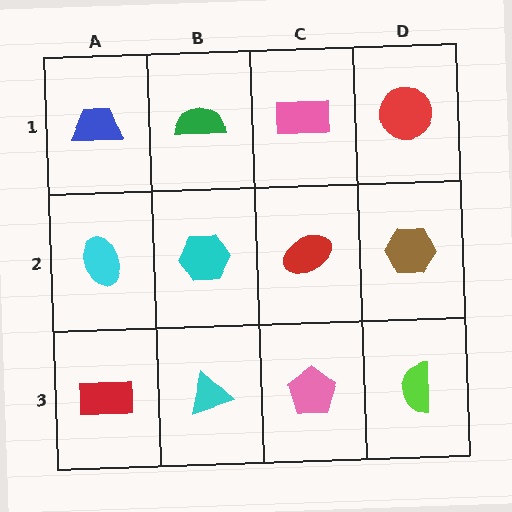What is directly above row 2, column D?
A red circle.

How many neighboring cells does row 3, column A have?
2.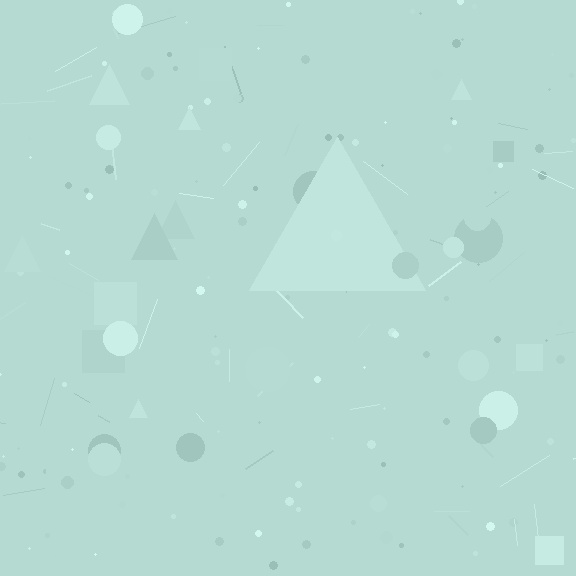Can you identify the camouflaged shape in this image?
The camouflaged shape is a triangle.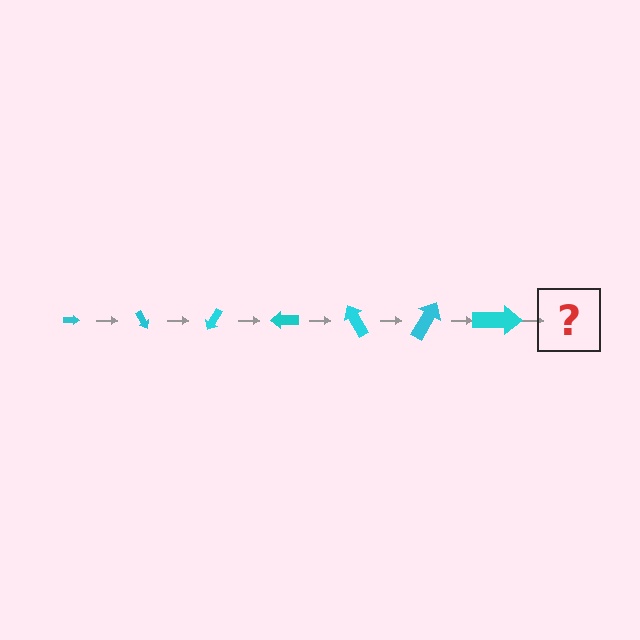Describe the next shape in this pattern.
It should be an arrow, larger than the previous one and rotated 420 degrees from the start.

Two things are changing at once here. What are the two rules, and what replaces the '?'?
The two rules are that the arrow grows larger each step and it rotates 60 degrees each step. The '?' should be an arrow, larger than the previous one and rotated 420 degrees from the start.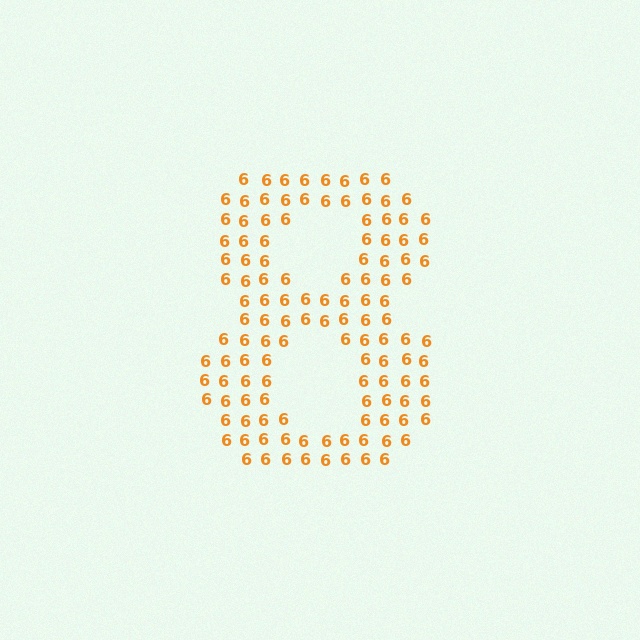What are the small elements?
The small elements are digit 6's.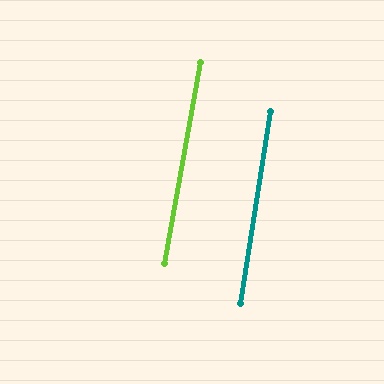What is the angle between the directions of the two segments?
Approximately 1 degree.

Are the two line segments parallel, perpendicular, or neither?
Parallel — their directions differ by only 1.2°.